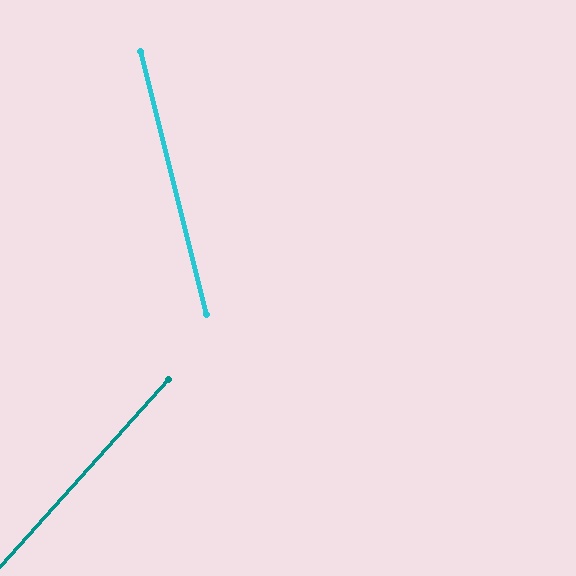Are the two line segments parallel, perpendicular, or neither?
Neither parallel nor perpendicular — they differ by about 56°.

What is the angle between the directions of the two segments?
Approximately 56 degrees.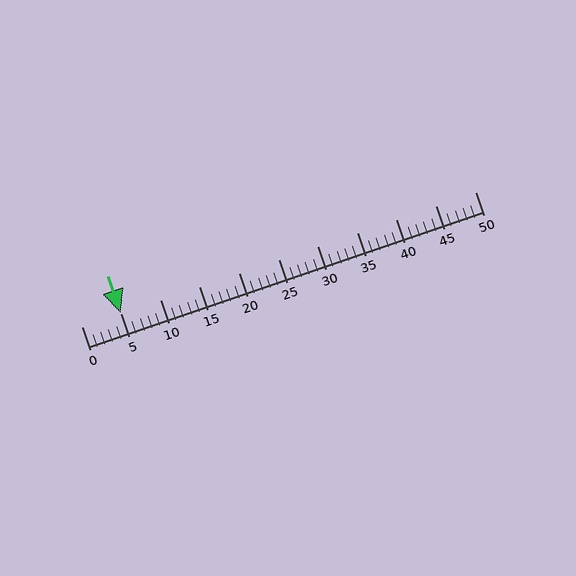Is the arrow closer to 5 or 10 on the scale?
The arrow is closer to 5.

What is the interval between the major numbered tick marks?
The major tick marks are spaced 5 units apart.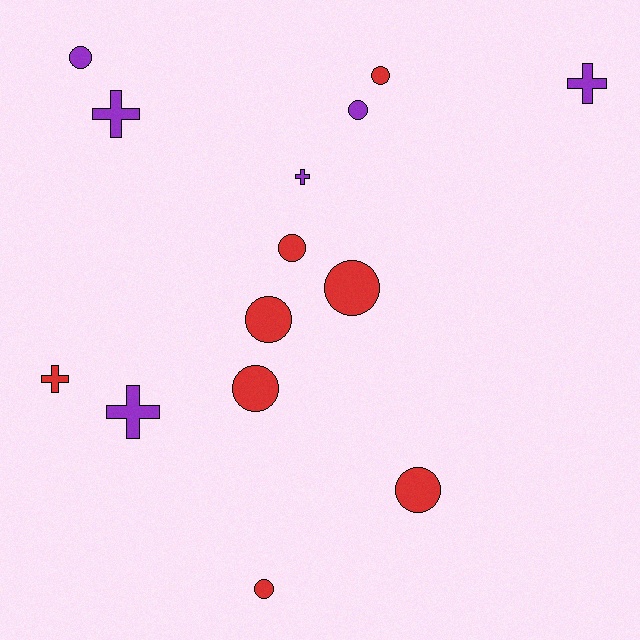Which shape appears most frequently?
Circle, with 9 objects.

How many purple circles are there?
There are 2 purple circles.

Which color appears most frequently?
Red, with 8 objects.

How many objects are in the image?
There are 14 objects.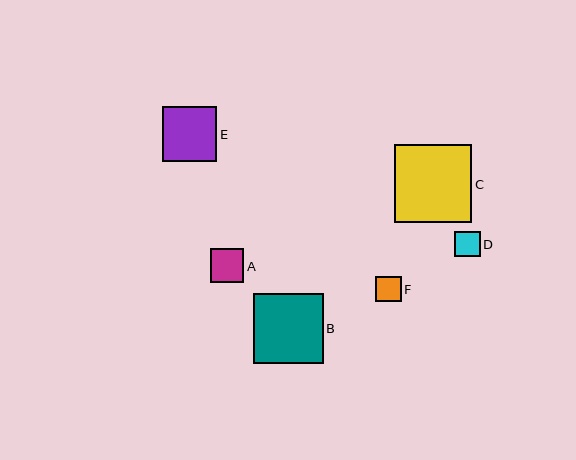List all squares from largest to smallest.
From largest to smallest: C, B, E, A, D, F.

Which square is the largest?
Square C is the largest with a size of approximately 78 pixels.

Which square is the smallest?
Square F is the smallest with a size of approximately 25 pixels.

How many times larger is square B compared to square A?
Square B is approximately 2.1 times the size of square A.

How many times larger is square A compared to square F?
Square A is approximately 1.3 times the size of square F.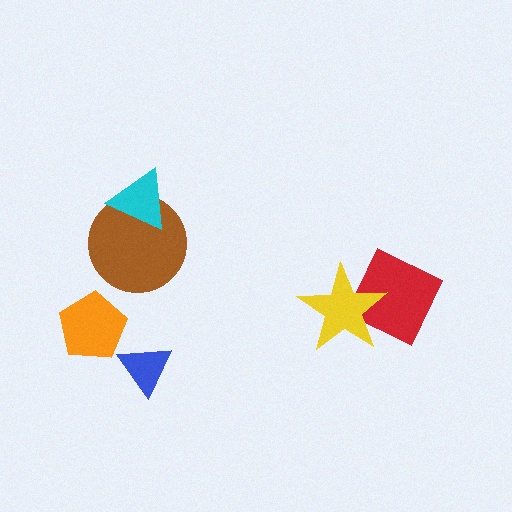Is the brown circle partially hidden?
Yes, it is partially covered by another shape.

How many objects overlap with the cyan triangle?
1 object overlaps with the cyan triangle.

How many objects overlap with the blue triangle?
0 objects overlap with the blue triangle.